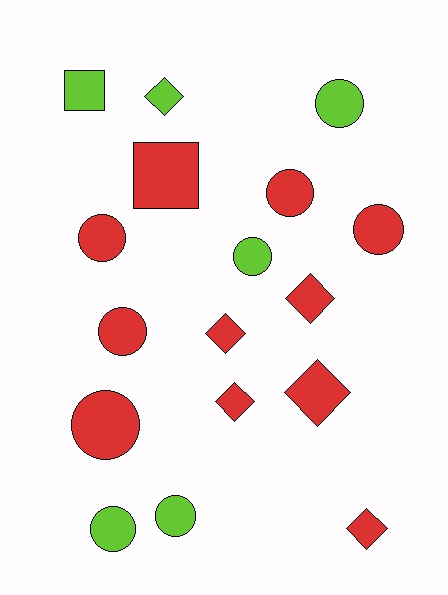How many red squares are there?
There is 1 red square.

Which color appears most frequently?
Red, with 11 objects.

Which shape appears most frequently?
Circle, with 9 objects.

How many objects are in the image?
There are 17 objects.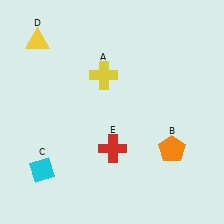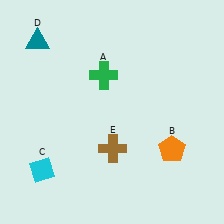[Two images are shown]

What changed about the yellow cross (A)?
In Image 1, A is yellow. In Image 2, it changed to green.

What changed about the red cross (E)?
In Image 1, E is red. In Image 2, it changed to brown.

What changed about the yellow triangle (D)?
In Image 1, D is yellow. In Image 2, it changed to teal.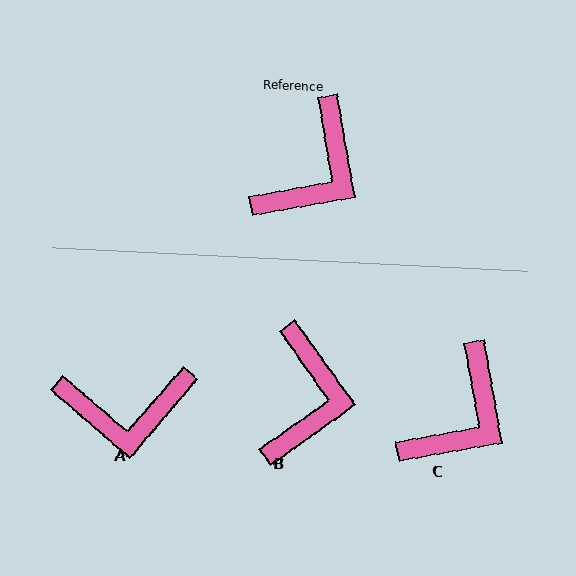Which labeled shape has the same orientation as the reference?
C.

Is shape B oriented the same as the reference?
No, it is off by about 26 degrees.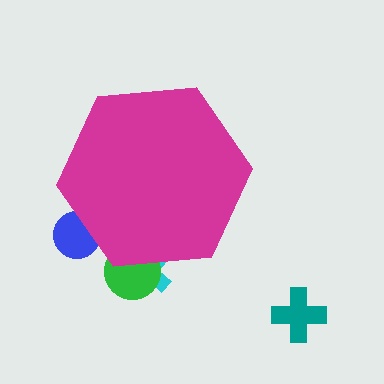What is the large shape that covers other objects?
A magenta hexagon.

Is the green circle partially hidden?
Yes, the green circle is partially hidden behind the magenta hexagon.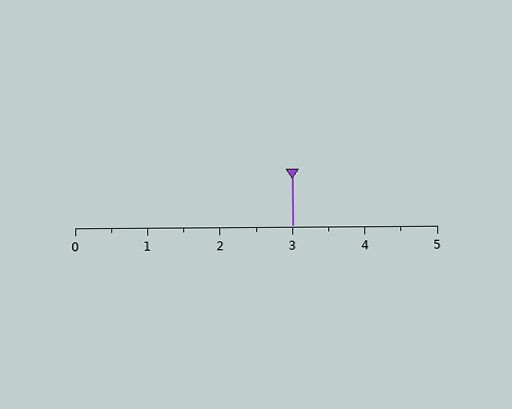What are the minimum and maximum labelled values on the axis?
The axis runs from 0 to 5.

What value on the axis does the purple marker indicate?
The marker indicates approximately 3.